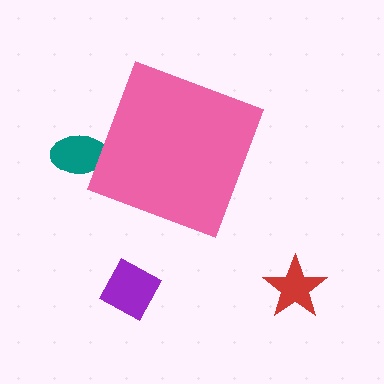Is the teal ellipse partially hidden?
Yes, the teal ellipse is partially hidden behind the pink diamond.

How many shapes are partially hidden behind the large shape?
1 shape is partially hidden.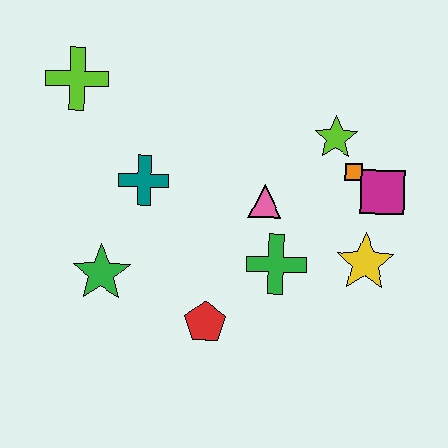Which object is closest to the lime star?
The orange square is closest to the lime star.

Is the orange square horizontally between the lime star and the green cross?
No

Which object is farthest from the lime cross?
The yellow star is farthest from the lime cross.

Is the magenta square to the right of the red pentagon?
Yes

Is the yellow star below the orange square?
Yes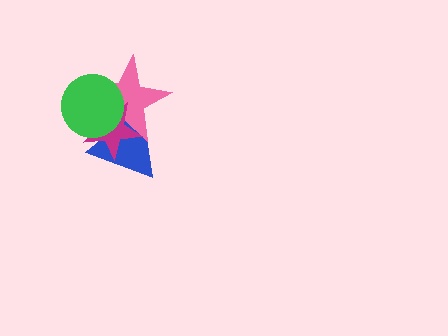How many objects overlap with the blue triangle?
3 objects overlap with the blue triangle.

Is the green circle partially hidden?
No, no other shape covers it.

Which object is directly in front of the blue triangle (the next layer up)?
The pink star is directly in front of the blue triangle.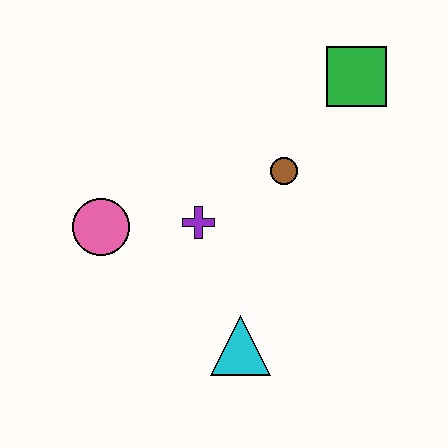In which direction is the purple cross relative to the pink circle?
The purple cross is to the right of the pink circle.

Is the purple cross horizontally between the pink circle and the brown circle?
Yes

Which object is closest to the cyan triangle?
The purple cross is closest to the cyan triangle.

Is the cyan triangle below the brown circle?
Yes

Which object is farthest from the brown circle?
The pink circle is farthest from the brown circle.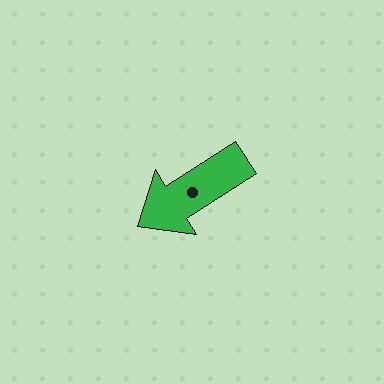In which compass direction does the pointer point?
Southwest.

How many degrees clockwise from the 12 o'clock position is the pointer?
Approximately 238 degrees.